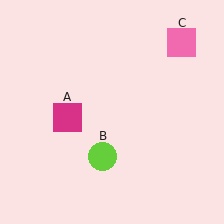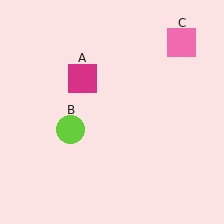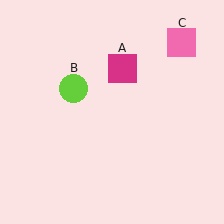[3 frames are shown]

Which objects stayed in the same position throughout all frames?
Pink square (object C) remained stationary.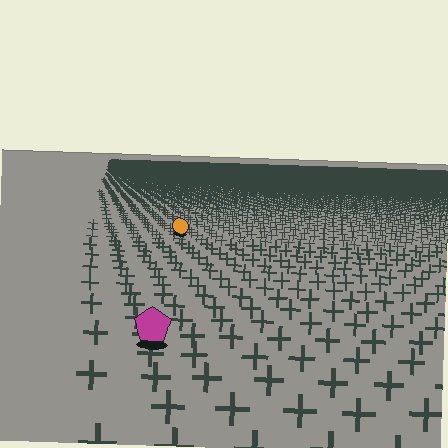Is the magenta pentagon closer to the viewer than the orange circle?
Yes. The magenta pentagon is closer — you can tell from the texture gradient: the ground texture is coarser near it.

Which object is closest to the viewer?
The magenta pentagon is closest. The texture marks near it are larger and more spread out.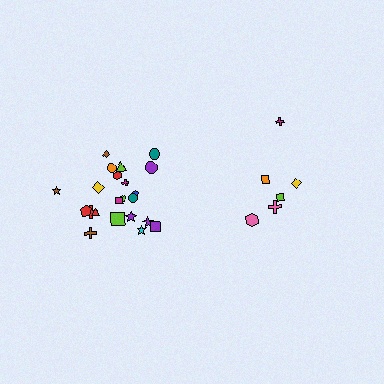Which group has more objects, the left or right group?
The left group.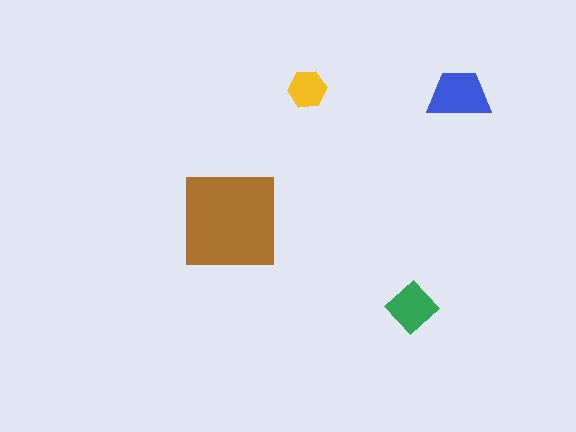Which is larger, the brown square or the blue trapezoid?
The brown square.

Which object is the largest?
The brown square.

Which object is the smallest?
The yellow hexagon.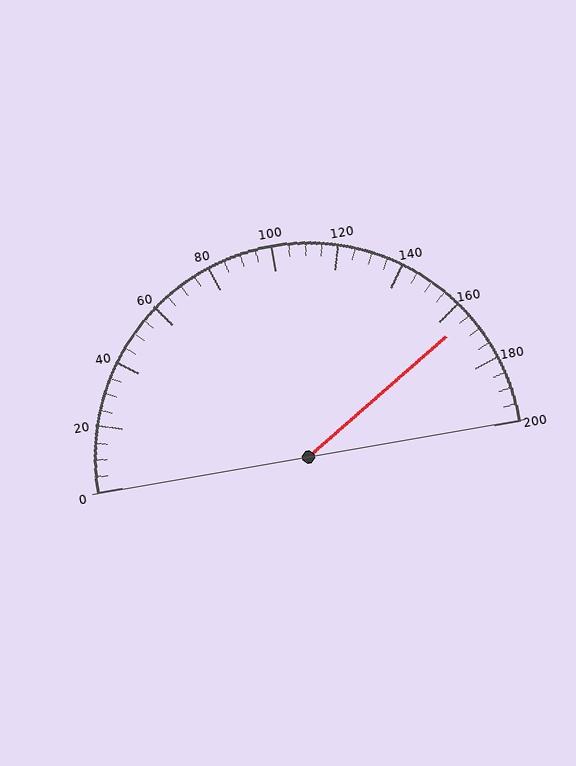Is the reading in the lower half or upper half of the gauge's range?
The reading is in the upper half of the range (0 to 200).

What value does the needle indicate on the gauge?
The needle indicates approximately 165.